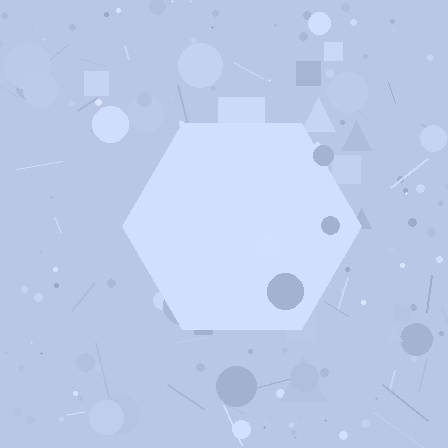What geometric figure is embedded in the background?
A hexagon is embedded in the background.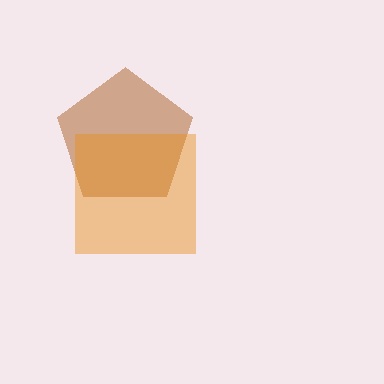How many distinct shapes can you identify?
There are 2 distinct shapes: a brown pentagon, an orange square.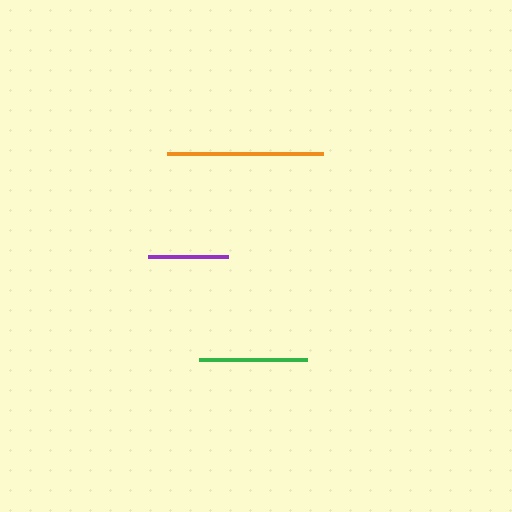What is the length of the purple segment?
The purple segment is approximately 80 pixels long.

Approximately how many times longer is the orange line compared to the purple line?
The orange line is approximately 1.9 times the length of the purple line.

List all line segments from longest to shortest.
From longest to shortest: orange, green, purple.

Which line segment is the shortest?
The purple line is the shortest at approximately 80 pixels.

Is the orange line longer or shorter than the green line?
The orange line is longer than the green line.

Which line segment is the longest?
The orange line is the longest at approximately 156 pixels.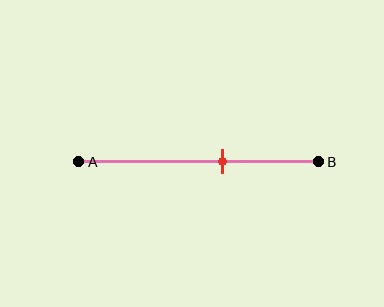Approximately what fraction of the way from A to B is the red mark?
The red mark is approximately 60% of the way from A to B.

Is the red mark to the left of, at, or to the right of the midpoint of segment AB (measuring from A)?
The red mark is to the right of the midpoint of segment AB.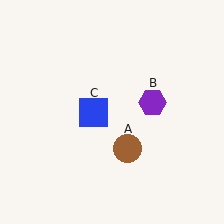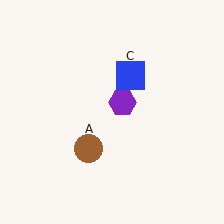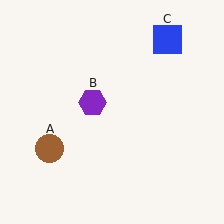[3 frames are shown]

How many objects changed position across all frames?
3 objects changed position: brown circle (object A), purple hexagon (object B), blue square (object C).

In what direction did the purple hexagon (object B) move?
The purple hexagon (object B) moved left.